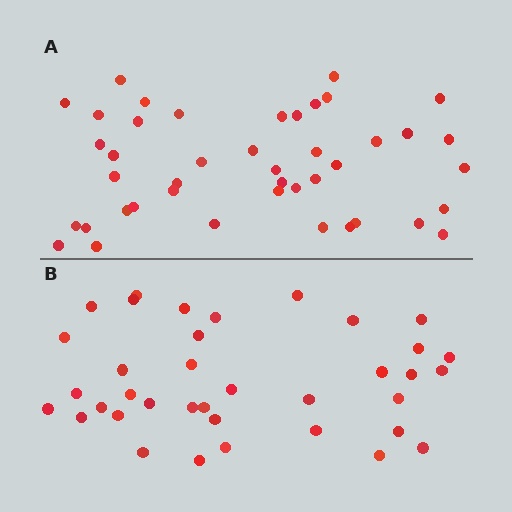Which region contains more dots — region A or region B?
Region A (the top region) has more dots.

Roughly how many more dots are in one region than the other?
Region A has about 6 more dots than region B.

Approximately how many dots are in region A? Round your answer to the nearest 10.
About 40 dots. (The exact count is 43, which rounds to 40.)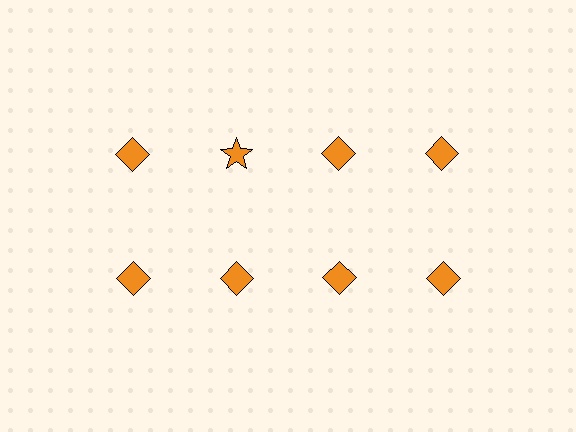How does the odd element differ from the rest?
It has a different shape: star instead of diamond.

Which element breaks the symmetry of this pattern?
The orange star in the top row, second from left column breaks the symmetry. All other shapes are orange diamonds.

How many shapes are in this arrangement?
There are 8 shapes arranged in a grid pattern.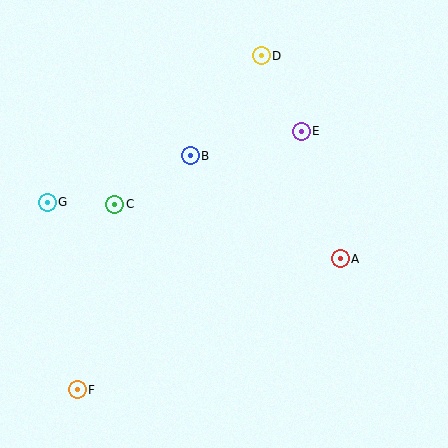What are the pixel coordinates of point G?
Point G is at (47, 202).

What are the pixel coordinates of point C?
Point C is at (115, 205).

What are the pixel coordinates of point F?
Point F is at (77, 390).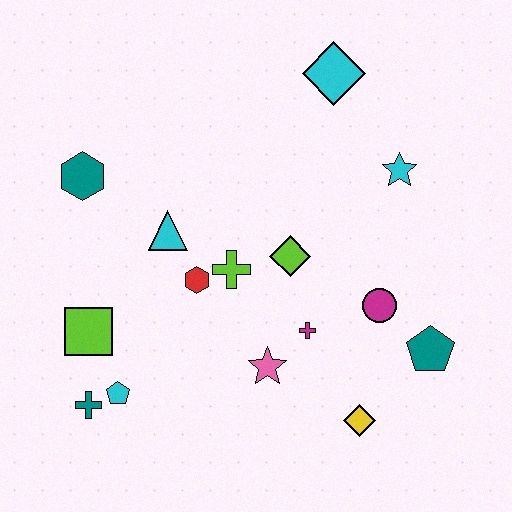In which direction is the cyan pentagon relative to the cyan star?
The cyan pentagon is to the left of the cyan star.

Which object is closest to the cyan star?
The cyan diamond is closest to the cyan star.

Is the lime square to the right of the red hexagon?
No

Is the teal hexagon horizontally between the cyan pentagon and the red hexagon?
No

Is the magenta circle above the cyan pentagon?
Yes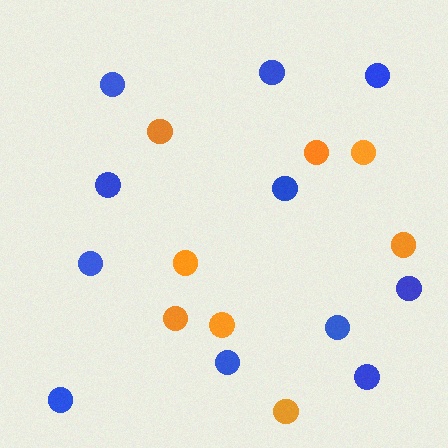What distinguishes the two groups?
There are 2 groups: one group of orange circles (8) and one group of blue circles (11).